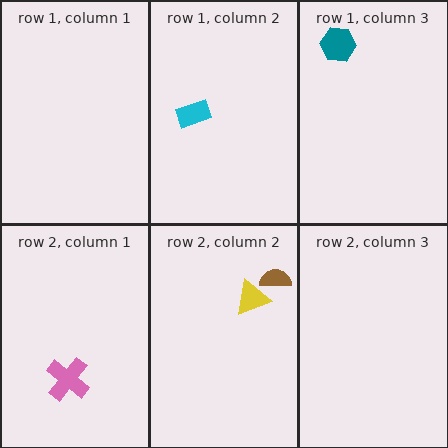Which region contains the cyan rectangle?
The row 1, column 2 region.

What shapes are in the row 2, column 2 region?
The yellow triangle, the brown semicircle.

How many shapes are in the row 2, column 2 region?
2.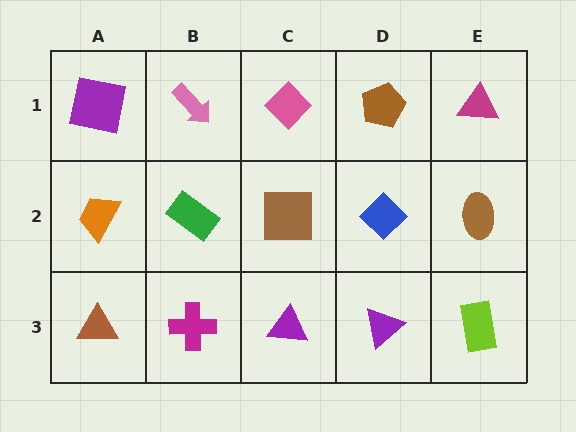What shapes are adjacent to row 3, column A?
An orange trapezoid (row 2, column A), a magenta cross (row 3, column B).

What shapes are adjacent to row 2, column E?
A magenta triangle (row 1, column E), a lime rectangle (row 3, column E), a blue diamond (row 2, column D).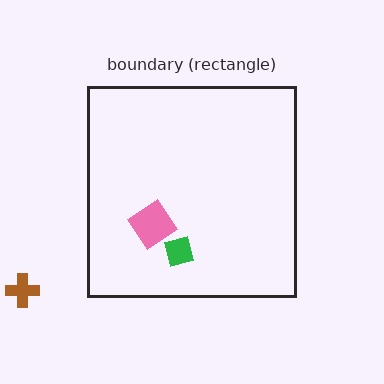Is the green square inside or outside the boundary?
Inside.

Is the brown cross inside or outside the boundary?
Outside.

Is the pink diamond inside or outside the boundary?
Inside.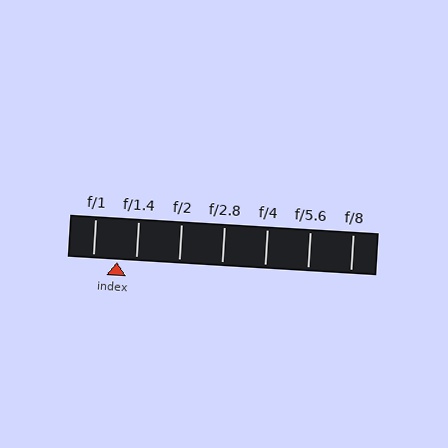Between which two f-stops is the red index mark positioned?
The index mark is between f/1 and f/1.4.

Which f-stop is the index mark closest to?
The index mark is closest to f/1.4.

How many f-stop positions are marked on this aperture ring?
There are 7 f-stop positions marked.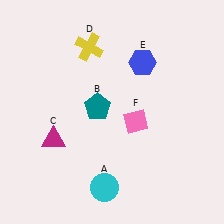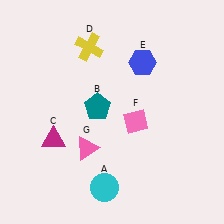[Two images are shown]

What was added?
A pink triangle (G) was added in Image 2.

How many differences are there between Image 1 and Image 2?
There is 1 difference between the two images.